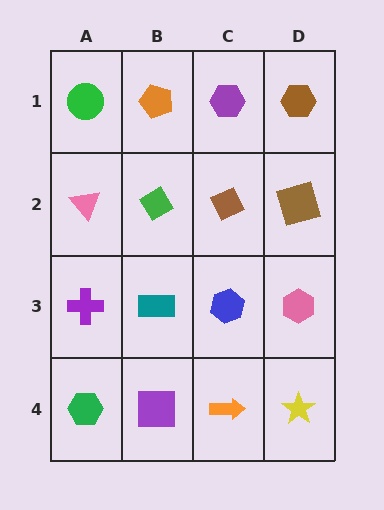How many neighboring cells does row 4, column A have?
2.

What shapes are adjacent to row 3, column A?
A pink triangle (row 2, column A), a green hexagon (row 4, column A), a teal rectangle (row 3, column B).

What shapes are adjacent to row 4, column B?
A teal rectangle (row 3, column B), a green hexagon (row 4, column A), an orange arrow (row 4, column C).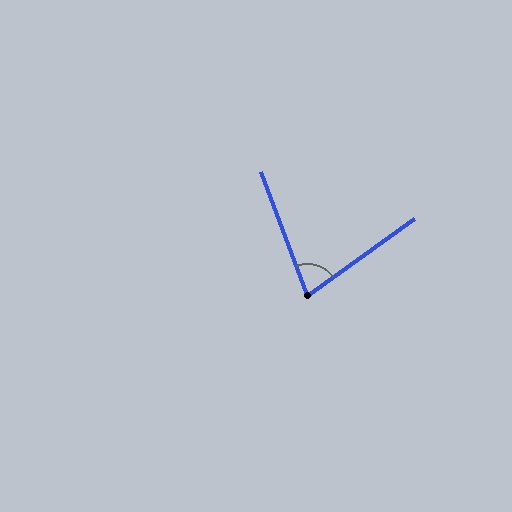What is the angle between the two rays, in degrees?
Approximately 75 degrees.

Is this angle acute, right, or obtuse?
It is acute.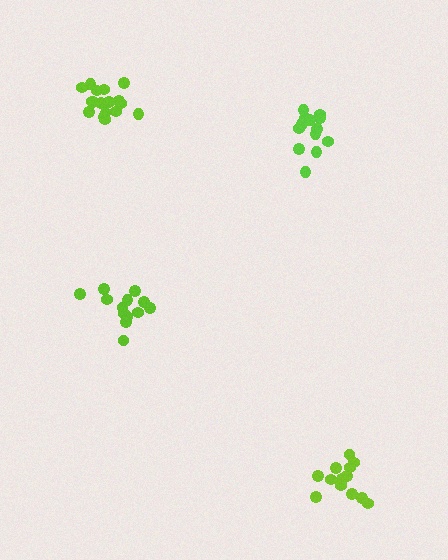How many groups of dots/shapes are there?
There are 4 groups.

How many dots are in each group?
Group 1: 13 dots, Group 2: 14 dots, Group 3: 13 dots, Group 4: 18 dots (58 total).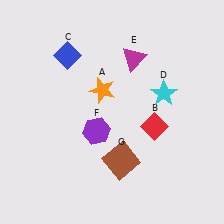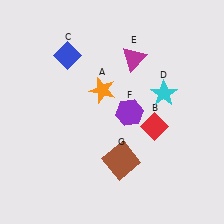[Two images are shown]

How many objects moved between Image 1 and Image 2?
1 object moved between the two images.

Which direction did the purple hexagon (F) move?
The purple hexagon (F) moved right.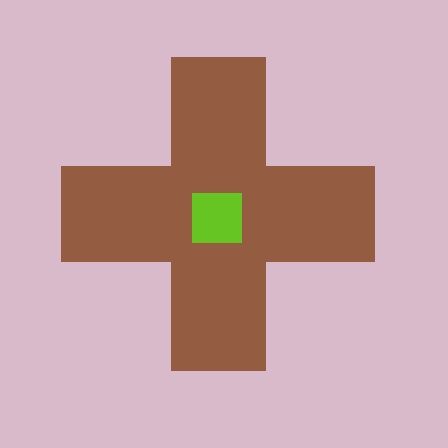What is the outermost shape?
The brown cross.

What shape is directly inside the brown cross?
The lime square.